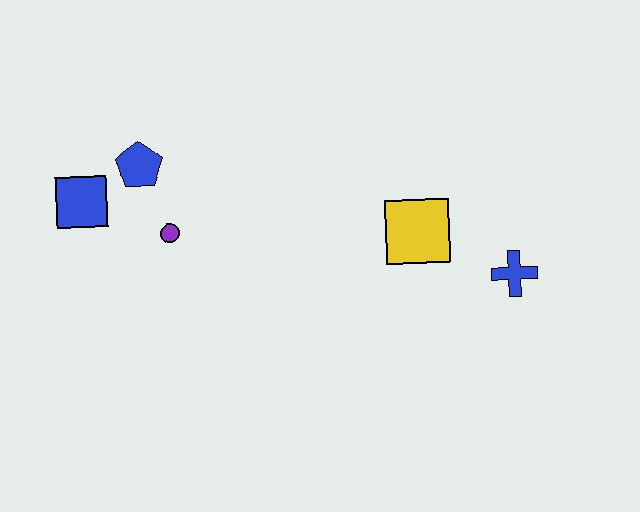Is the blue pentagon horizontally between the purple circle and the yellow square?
No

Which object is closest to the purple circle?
The blue pentagon is closest to the purple circle.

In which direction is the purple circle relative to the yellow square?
The purple circle is to the left of the yellow square.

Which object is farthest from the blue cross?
The blue square is farthest from the blue cross.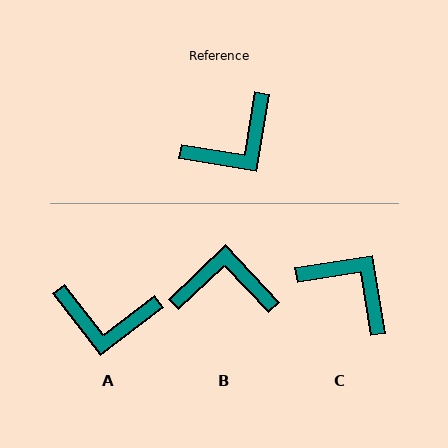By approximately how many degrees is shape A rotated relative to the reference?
Approximately 43 degrees clockwise.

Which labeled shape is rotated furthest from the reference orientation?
B, about 143 degrees away.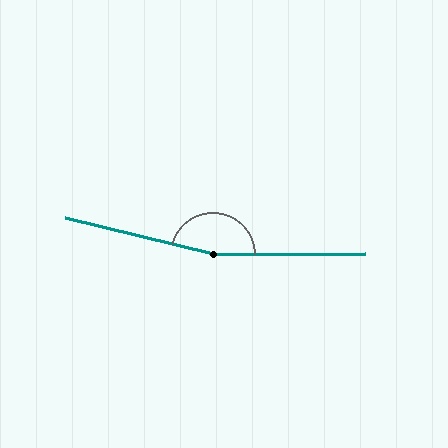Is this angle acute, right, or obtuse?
It is obtuse.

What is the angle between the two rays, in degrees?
Approximately 166 degrees.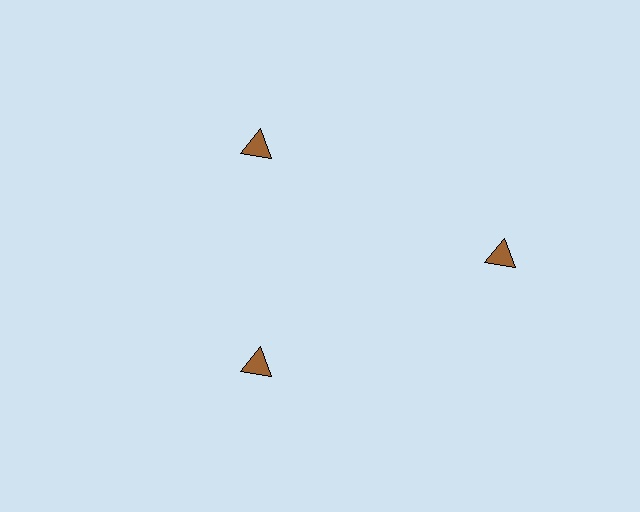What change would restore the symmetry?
The symmetry would be restored by moving it inward, back onto the ring so that all 3 triangles sit at equal angles and equal distance from the center.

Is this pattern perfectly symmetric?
No. The 3 brown triangles are arranged in a ring, but one element near the 3 o'clock position is pushed outward from the center, breaking the 3-fold rotational symmetry.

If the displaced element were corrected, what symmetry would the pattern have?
It would have 3-fold rotational symmetry — the pattern would map onto itself every 120 degrees.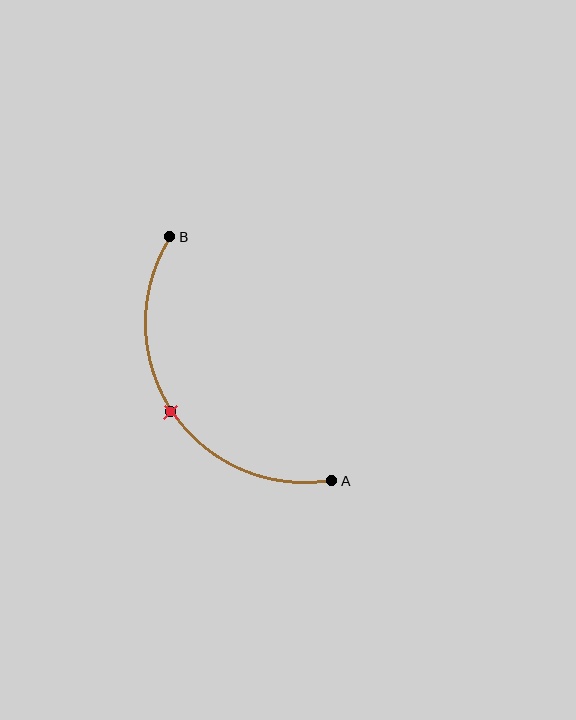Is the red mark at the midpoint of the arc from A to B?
Yes. The red mark lies on the arc at equal arc-length from both A and B — it is the arc midpoint.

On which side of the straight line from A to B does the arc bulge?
The arc bulges to the left of the straight line connecting A and B.